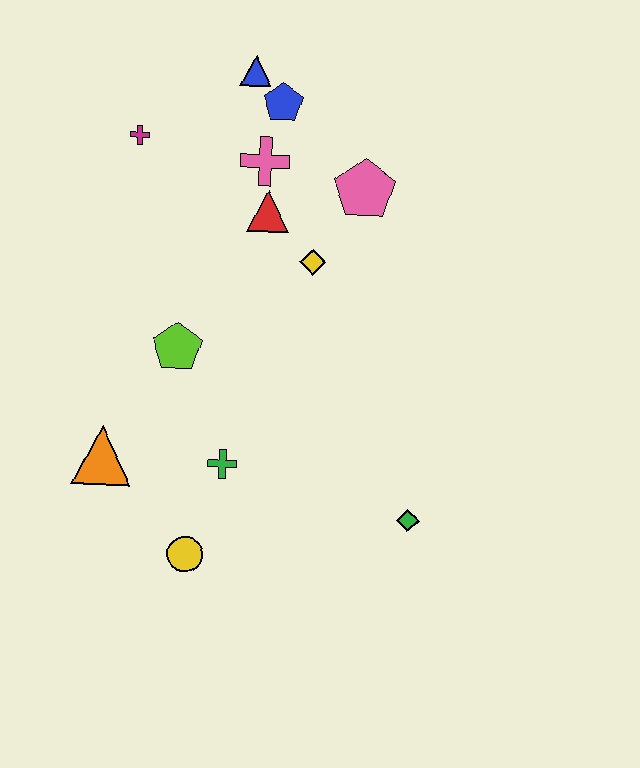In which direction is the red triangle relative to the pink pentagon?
The red triangle is to the left of the pink pentagon.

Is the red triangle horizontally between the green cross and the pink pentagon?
Yes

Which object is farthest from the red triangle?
The yellow circle is farthest from the red triangle.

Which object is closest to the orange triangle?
The green cross is closest to the orange triangle.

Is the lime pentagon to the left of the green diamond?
Yes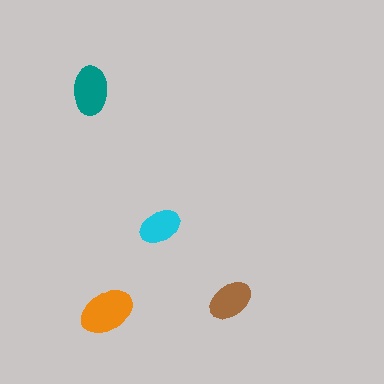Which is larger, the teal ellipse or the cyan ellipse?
The teal one.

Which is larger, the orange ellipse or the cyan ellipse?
The orange one.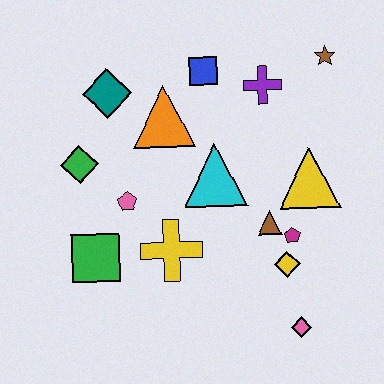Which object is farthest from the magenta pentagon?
The teal diamond is farthest from the magenta pentagon.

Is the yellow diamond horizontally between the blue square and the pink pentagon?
No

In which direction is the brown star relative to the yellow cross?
The brown star is above the yellow cross.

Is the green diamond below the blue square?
Yes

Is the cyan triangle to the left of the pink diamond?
Yes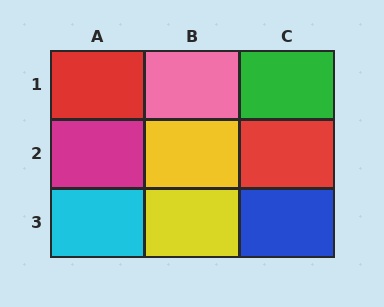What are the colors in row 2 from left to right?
Magenta, yellow, red.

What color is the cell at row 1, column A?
Red.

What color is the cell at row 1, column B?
Pink.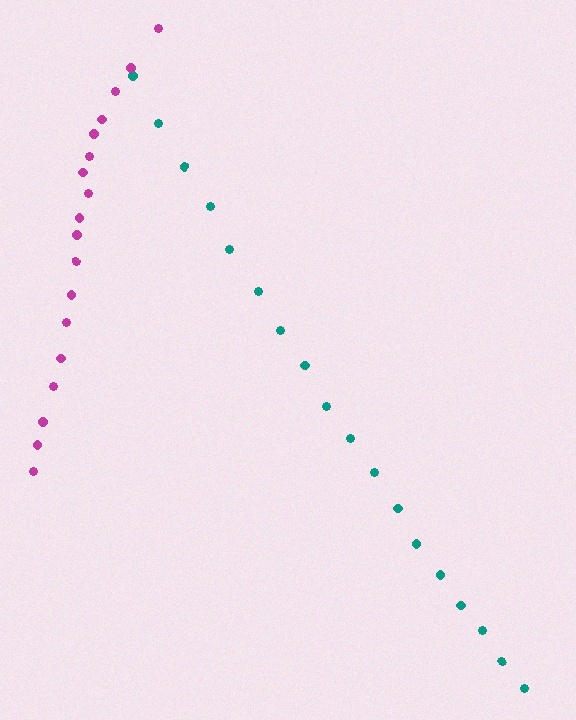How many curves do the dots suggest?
There are 2 distinct paths.